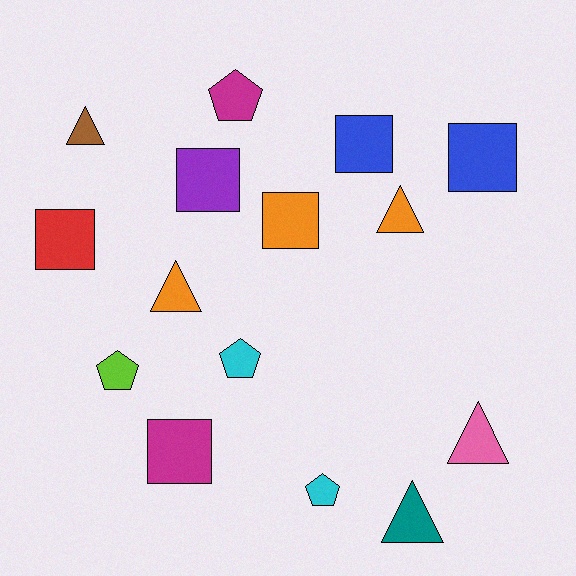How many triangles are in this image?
There are 5 triangles.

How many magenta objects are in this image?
There are 2 magenta objects.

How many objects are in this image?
There are 15 objects.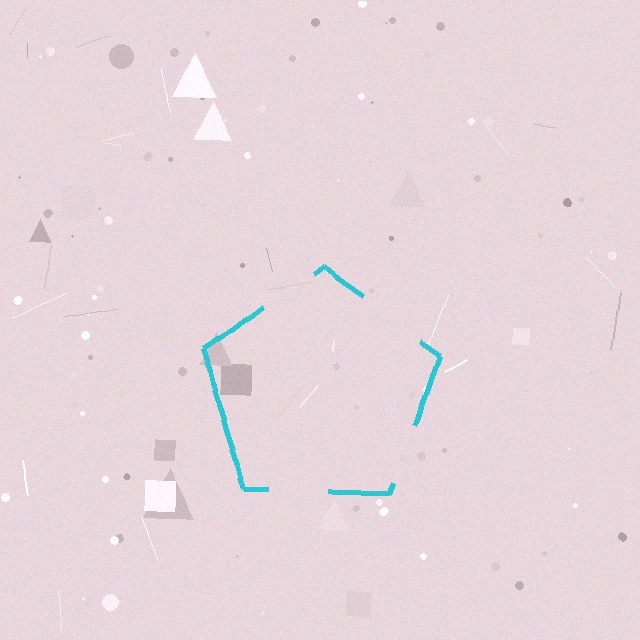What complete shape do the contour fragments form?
The contour fragments form a pentagon.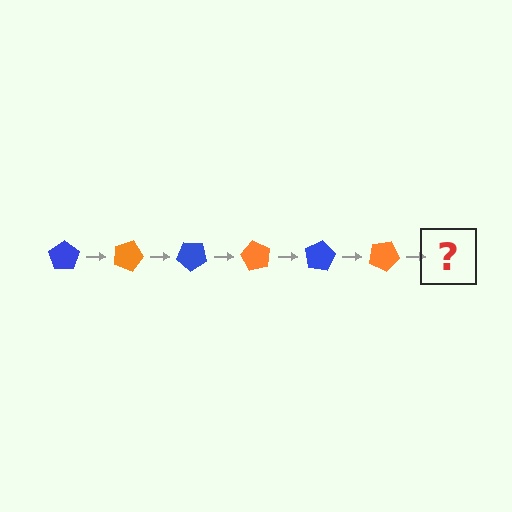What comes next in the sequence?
The next element should be a blue pentagon, rotated 120 degrees from the start.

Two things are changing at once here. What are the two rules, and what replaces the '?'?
The two rules are that it rotates 20 degrees each step and the color cycles through blue and orange. The '?' should be a blue pentagon, rotated 120 degrees from the start.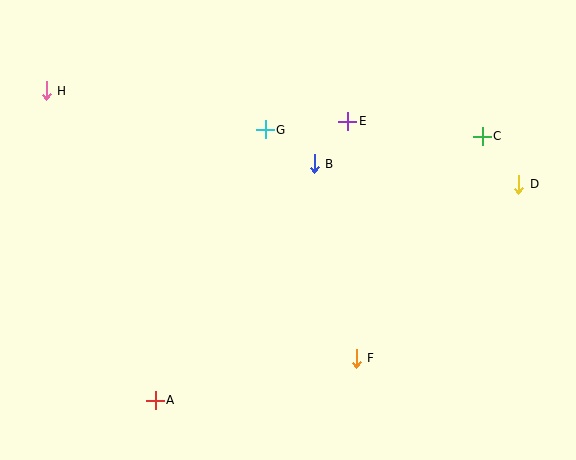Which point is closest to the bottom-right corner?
Point F is closest to the bottom-right corner.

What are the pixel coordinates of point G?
Point G is at (265, 130).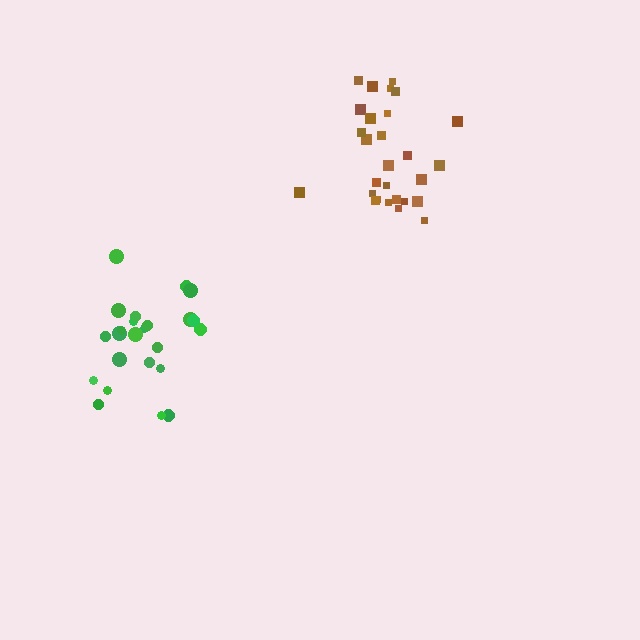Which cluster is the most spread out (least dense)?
Green.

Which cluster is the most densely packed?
Brown.